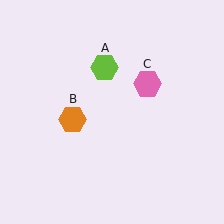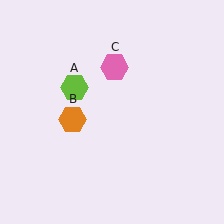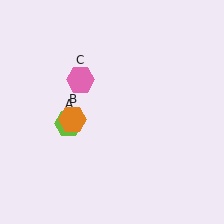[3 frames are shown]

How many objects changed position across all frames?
2 objects changed position: lime hexagon (object A), pink hexagon (object C).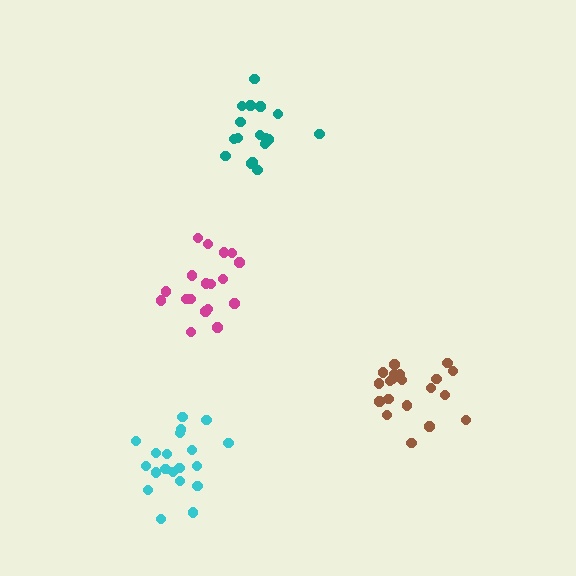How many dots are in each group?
Group 1: 20 dots, Group 2: 18 dots, Group 3: 20 dots, Group 4: 17 dots (75 total).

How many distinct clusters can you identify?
There are 4 distinct clusters.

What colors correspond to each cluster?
The clusters are colored: brown, magenta, cyan, teal.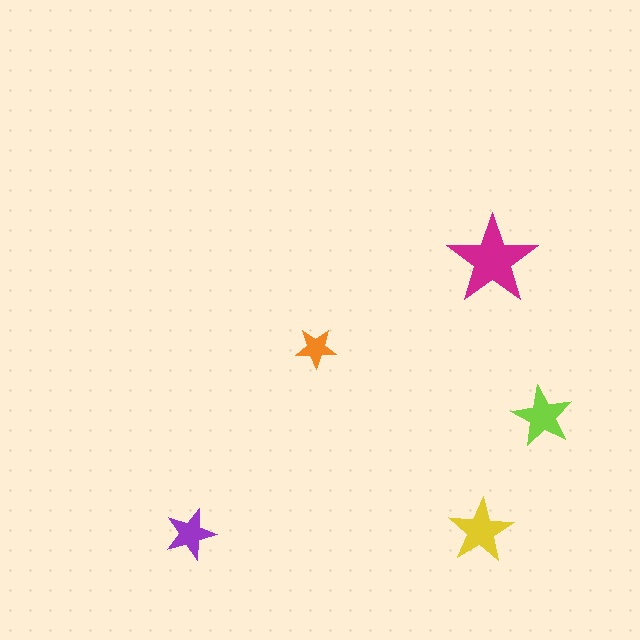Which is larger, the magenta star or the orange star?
The magenta one.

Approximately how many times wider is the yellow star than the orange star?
About 1.5 times wider.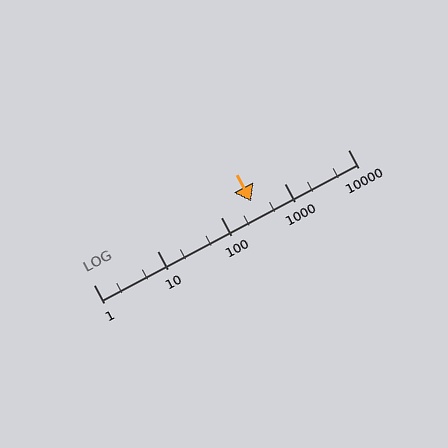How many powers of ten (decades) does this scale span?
The scale spans 4 decades, from 1 to 10000.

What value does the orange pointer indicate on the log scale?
The pointer indicates approximately 300.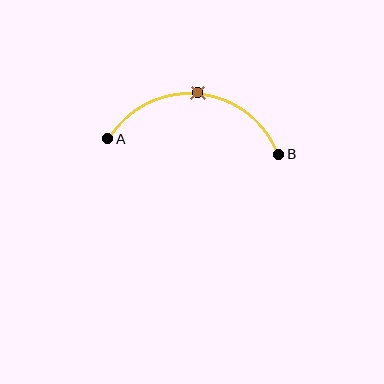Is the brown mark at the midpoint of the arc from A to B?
Yes. The brown mark lies on the arc at equal arc-length from both A and B — it is the arc midpoint.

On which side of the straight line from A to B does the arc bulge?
The arc bulges above the straight line connecting A and B.